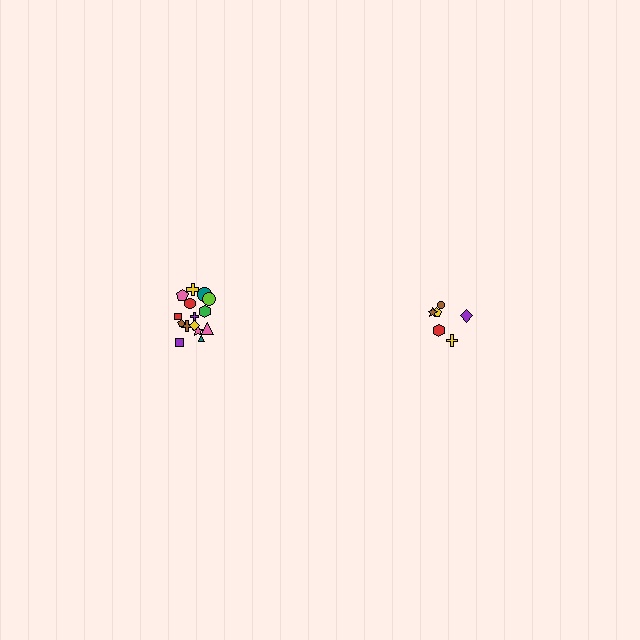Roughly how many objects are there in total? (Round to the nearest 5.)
Roughly 20 objects in total.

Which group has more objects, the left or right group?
The left group.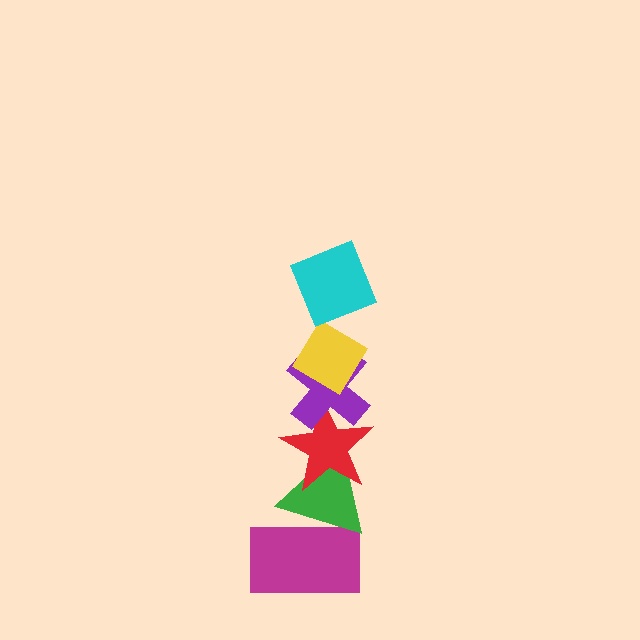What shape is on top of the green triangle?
The red star is on top of the green triangle.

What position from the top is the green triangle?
The green triangle is 5th from the top.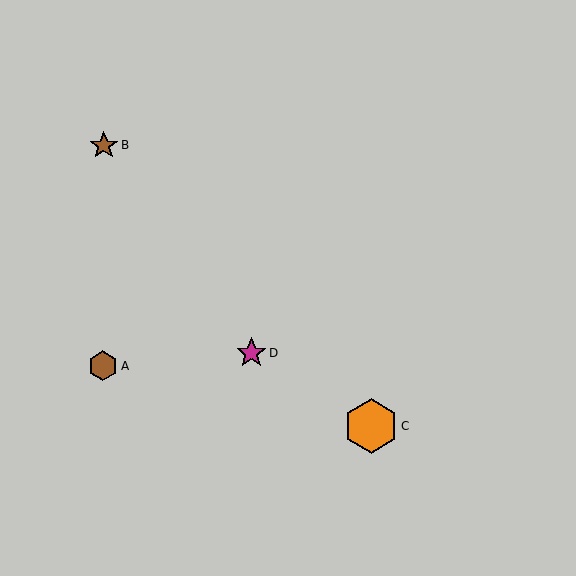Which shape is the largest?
The orange hexagon (labeled C) is the largest.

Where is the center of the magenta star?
The center of the magenta star is at (251, 353).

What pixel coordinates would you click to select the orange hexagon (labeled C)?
Click at (371, 426) to select the orange hexagon C.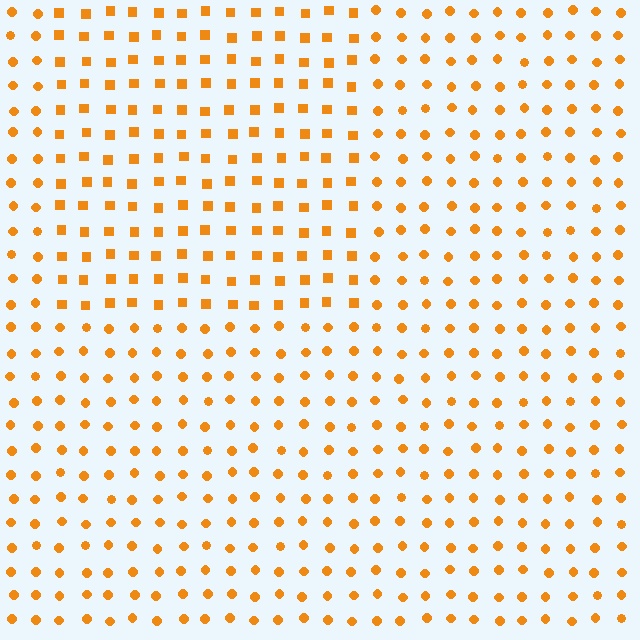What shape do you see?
I see a rectangle.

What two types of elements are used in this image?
The image uses squares inside the rectangle region and circles outside it.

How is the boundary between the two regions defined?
The boundary is defined by a change in element shape: squares inside vs. circles outside. All elements share the same color and spacing.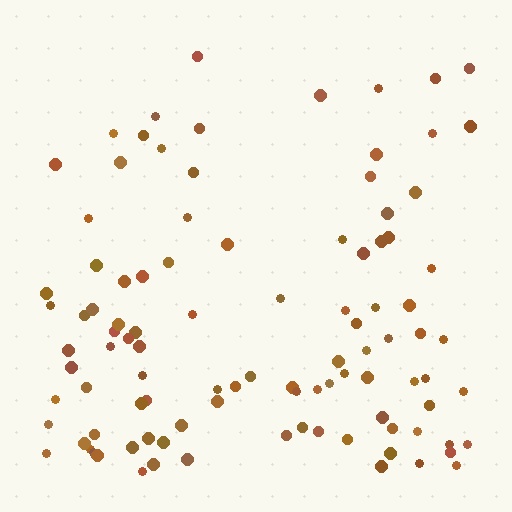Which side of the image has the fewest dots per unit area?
The top.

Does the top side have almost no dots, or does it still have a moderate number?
Still a moderate number, just noticeably fewer than the bottom.